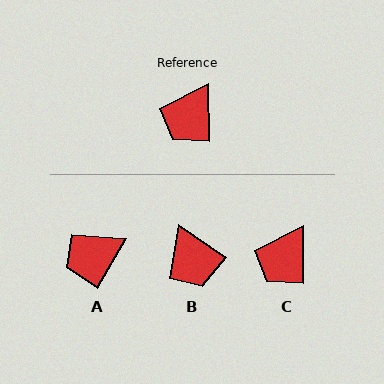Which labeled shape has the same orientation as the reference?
C.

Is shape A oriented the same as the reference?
No, it is off by about 31 degrees.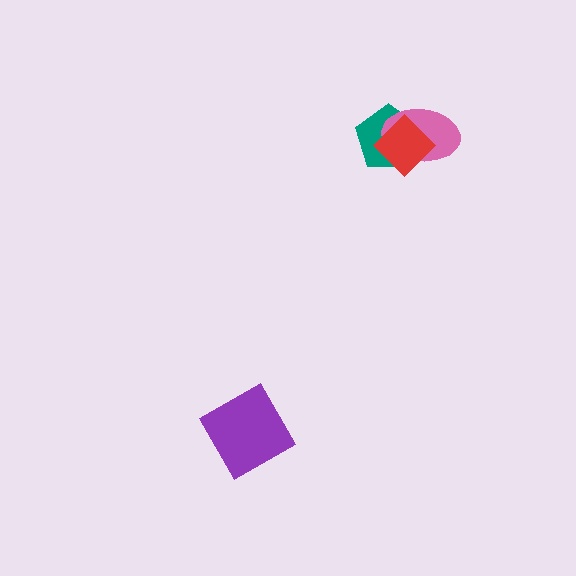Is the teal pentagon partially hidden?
Yes, it is partially covered by another shape.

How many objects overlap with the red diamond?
2 objects overlap with the red diamond.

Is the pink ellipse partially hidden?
Yes, it is partially covered by another shape.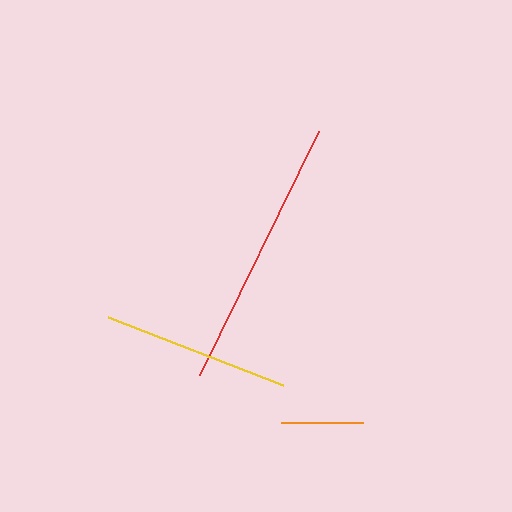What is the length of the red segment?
The red segment is approximately 272 pixels long.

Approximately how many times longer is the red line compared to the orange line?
The red line is approximately 3.3 times the length of the orange line.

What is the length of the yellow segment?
The yellow segment is approximately 188 pixels long.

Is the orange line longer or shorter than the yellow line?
The yellow line is longer than the orange line.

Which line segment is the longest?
The red line is the longest at approximately 272 pixels.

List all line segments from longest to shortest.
From longest to shortest: red, yellow, orange.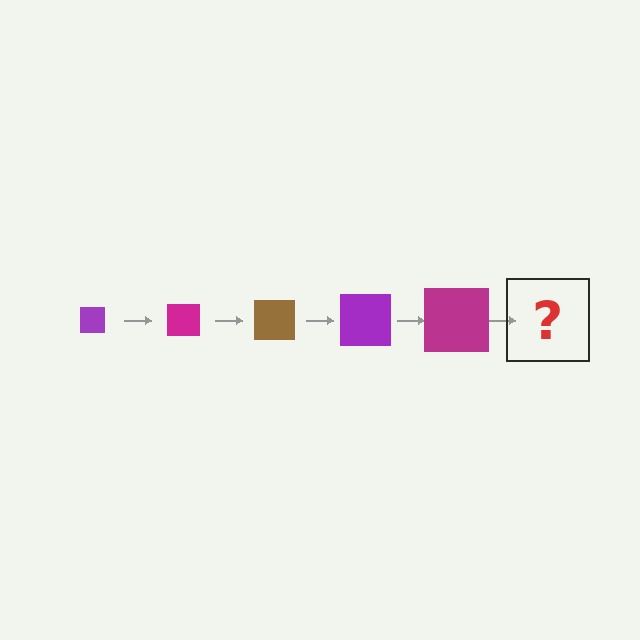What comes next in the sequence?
The next element should be a brown square, larger than the previous one.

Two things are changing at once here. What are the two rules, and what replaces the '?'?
The two rules are that the square grows larger each step and the color cycles through purple, magenta, and brown. The '?' should be a brown square, larger than the previous one.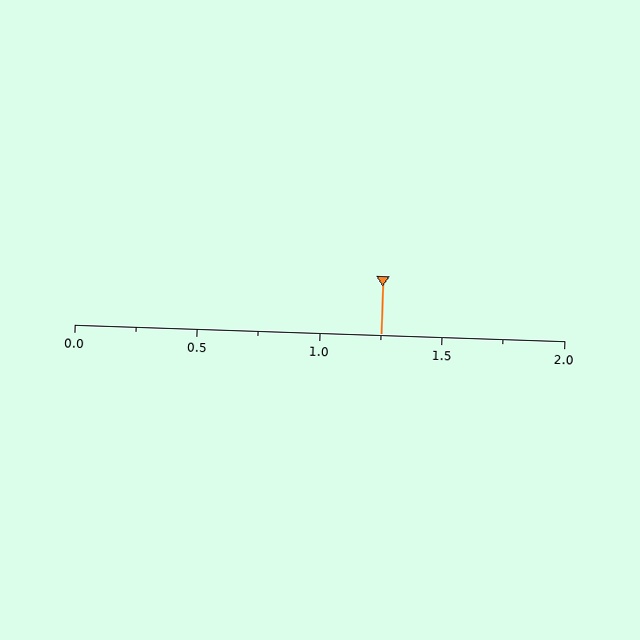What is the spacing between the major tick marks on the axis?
The major ticks are spaced 0.5 apart.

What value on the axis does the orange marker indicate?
The marker indicates approximately 1.25.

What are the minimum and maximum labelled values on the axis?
The axis runs from 0.0 to 2.0.